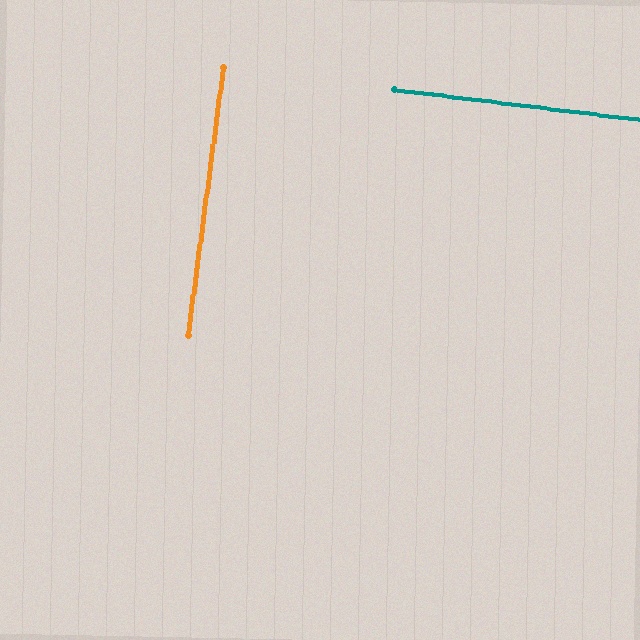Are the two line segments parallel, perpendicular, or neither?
Perpendicular — they meet at approximately 89°.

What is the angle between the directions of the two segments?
Approximately 89 degrees.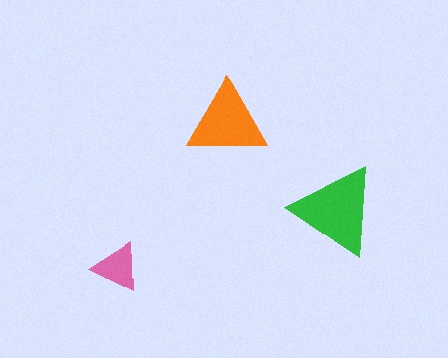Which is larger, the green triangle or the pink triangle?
The green one.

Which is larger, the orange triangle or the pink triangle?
The orange one.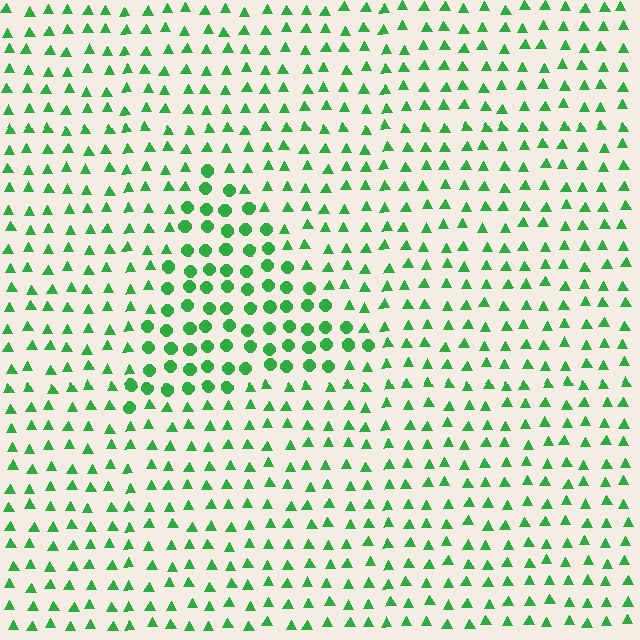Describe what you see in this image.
The image is filled with small green elements arranged in a uniform grid. A triangle-shaped region contains circles, while the surrounding area contains triangles. The boundary is defined purely by the change in element shape.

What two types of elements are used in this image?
The image uses circles inside the triangle region and triangles outside it.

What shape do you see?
I see a triangle.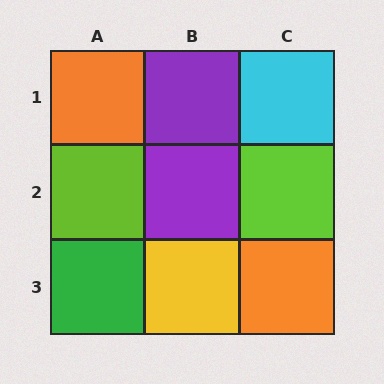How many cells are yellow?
1 cell is yellow.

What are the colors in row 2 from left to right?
Lime, purple, lime.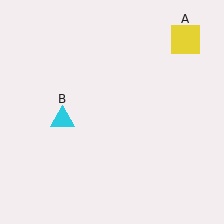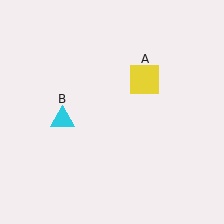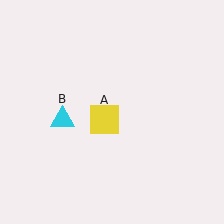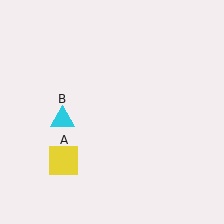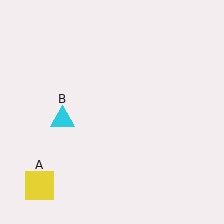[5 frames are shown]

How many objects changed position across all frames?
1 object changed position: yellow square (object A).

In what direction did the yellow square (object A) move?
The yellow square (object A) moved down and to the left.